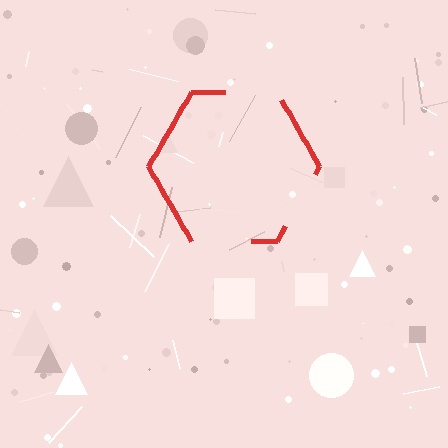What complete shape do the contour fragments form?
The contour fragments form a hexagon.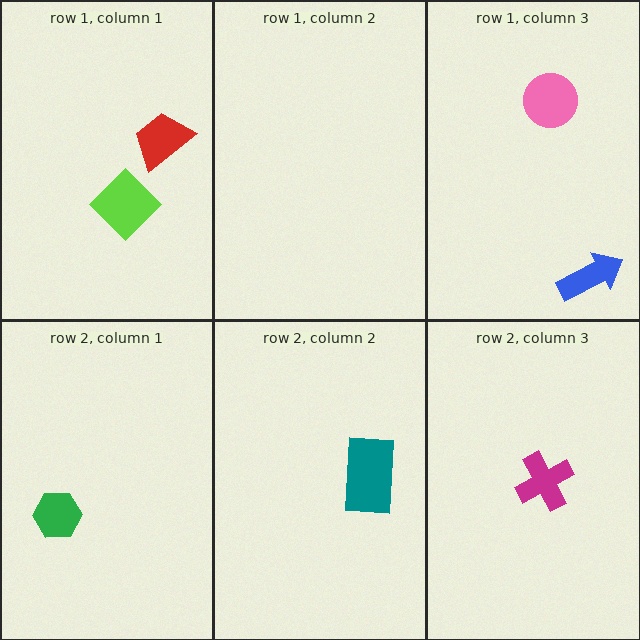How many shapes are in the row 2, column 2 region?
1.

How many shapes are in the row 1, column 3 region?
2.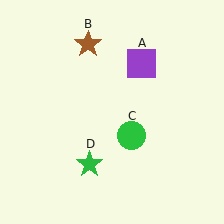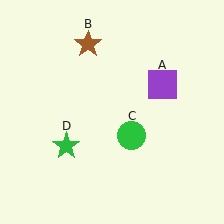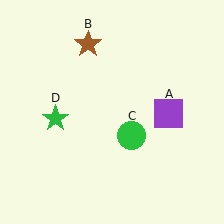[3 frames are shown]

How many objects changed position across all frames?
2 objects changed position: purple square (object A), green star (object D).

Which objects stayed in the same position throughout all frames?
Brown star (object B) and green circle (object C) remained stationary.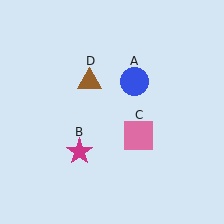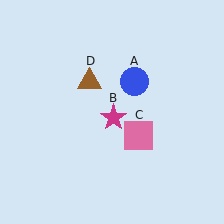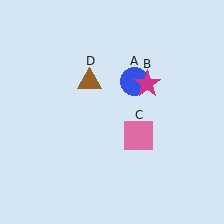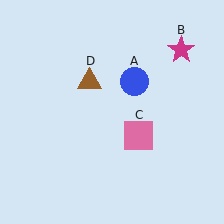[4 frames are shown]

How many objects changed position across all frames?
1 object changed position: magenta star (object B).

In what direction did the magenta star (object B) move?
The magenta star (object B) moved up and to the right.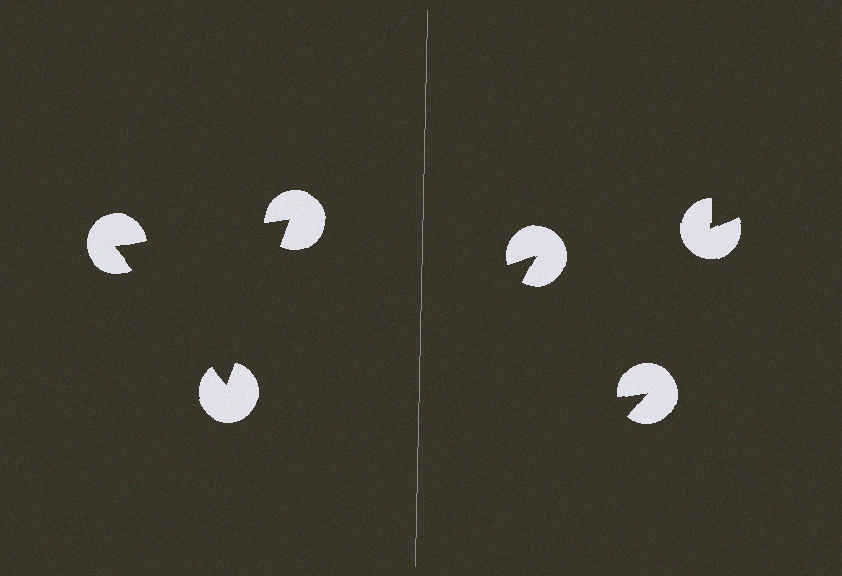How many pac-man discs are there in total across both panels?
6 — 3 on each side.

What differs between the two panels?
The pac-man discs are positioned identically on both sides; only the wedge orientations differ. On the left they align to a triangle; on the right they are misaligned.